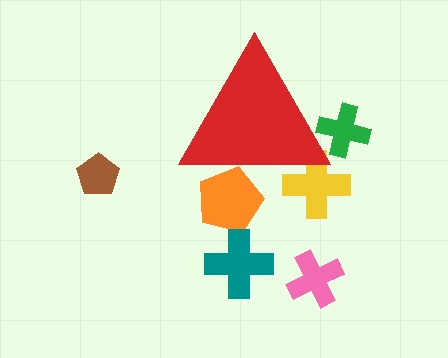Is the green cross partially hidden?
Yes, the green cross is partially hidden behind the red triangle.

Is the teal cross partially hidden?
No, the teal cross is fully visible.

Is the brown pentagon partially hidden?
No, the brown pentagon is fully visible.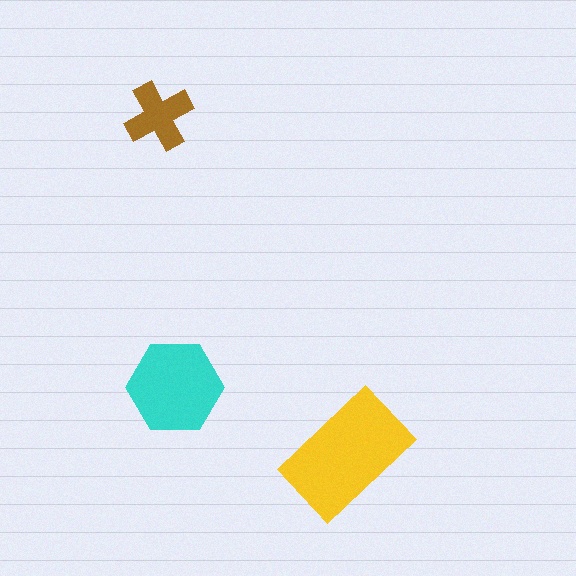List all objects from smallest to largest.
The brown cross, the cyan hexagon, the yellow rectangle.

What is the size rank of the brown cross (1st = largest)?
3rd.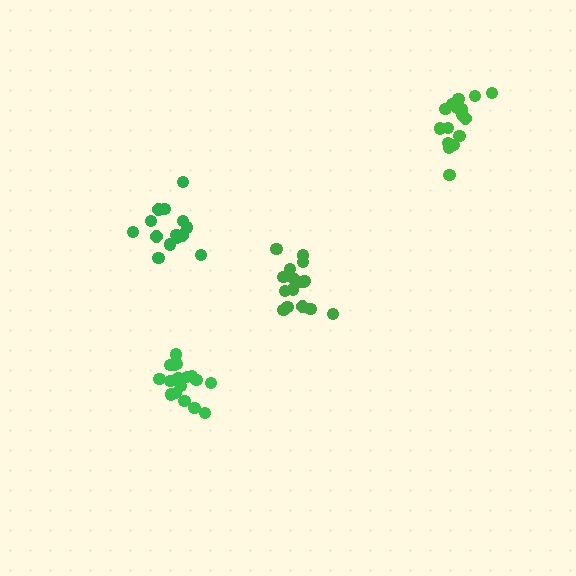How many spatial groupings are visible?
There are 4 spatial groupings.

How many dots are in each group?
Group 1: 14 dots, Group 2: 16 dots, Group 3: 17 dots, Group 4: 16 dots (63 total).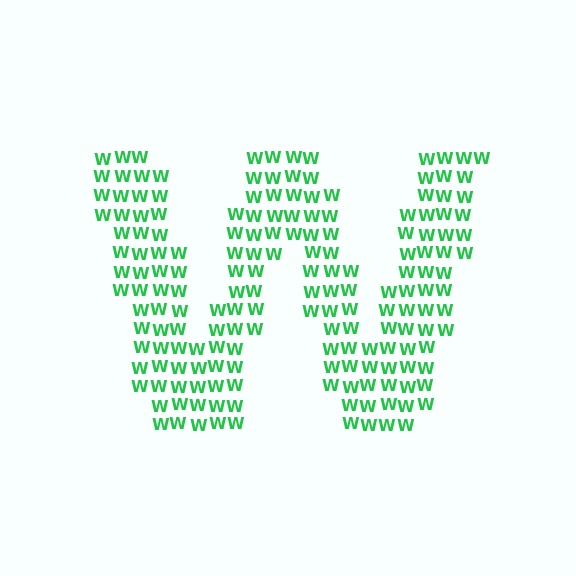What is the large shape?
The large shape is the letter W.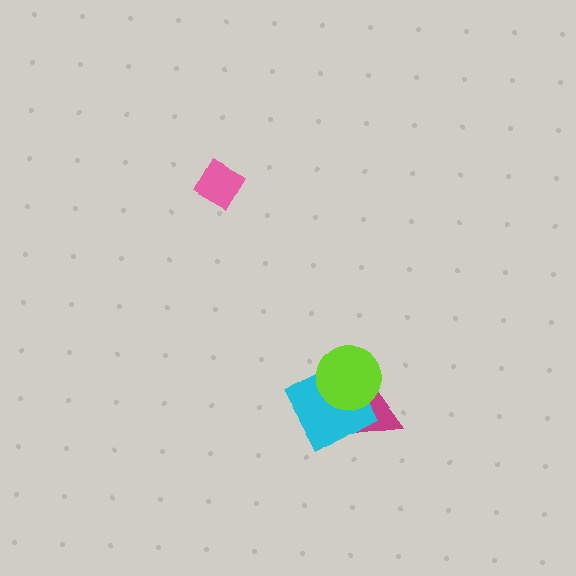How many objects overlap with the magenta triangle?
2 objects overlap with the magenta triangle.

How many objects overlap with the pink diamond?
0 objects overlap with the pink diamond.